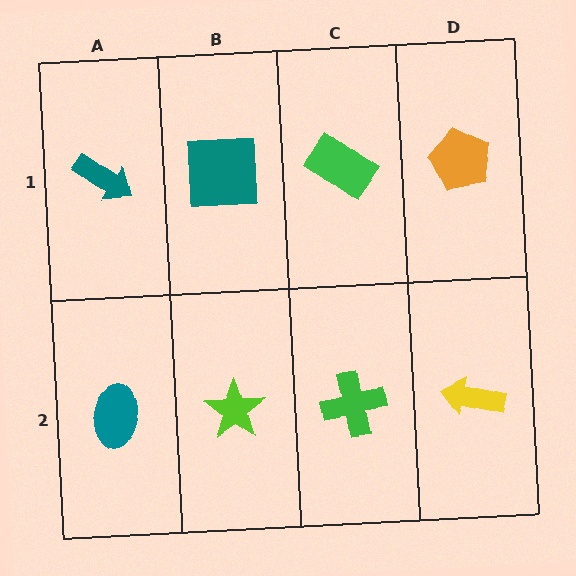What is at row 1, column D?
An orange pentagon.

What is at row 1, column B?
A teal square.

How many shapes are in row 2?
4 shapes.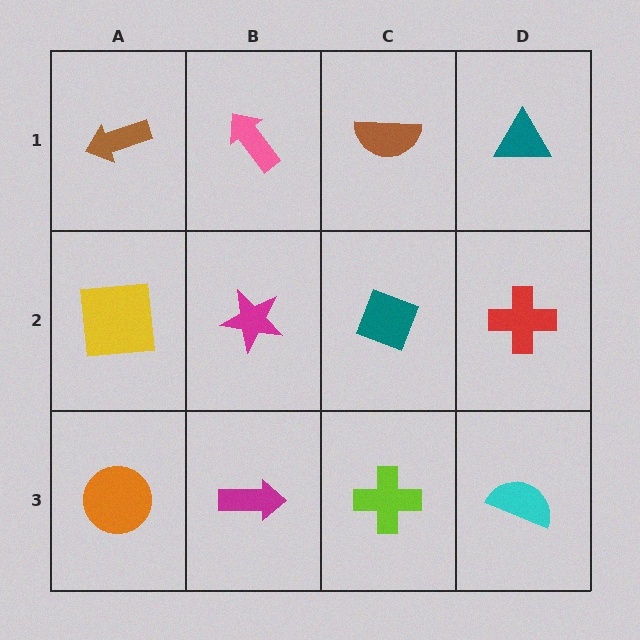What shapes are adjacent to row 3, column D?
A red cross (row 2, column D), a lime cross (row 3, column C).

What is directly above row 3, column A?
A yellow square.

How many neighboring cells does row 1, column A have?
2.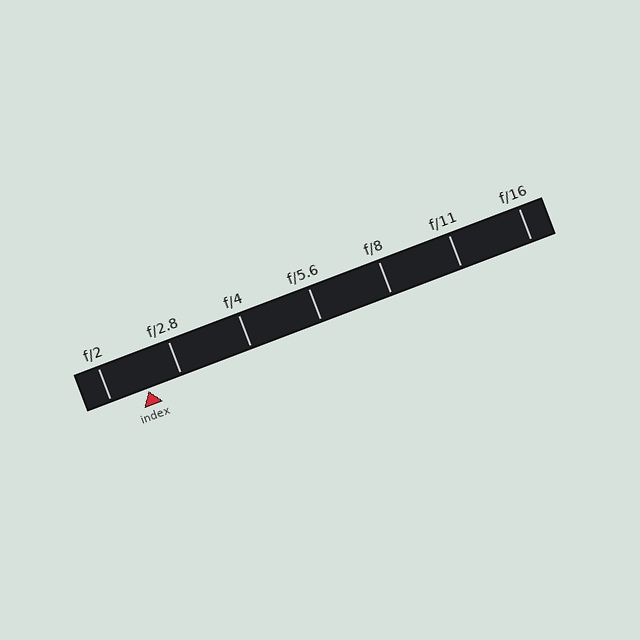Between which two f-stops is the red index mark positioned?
The index mark is between f/2 and f/2.8.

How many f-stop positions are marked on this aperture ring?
There are 7 f-stop positions marked.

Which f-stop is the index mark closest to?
The index mark is closest to f/2.8.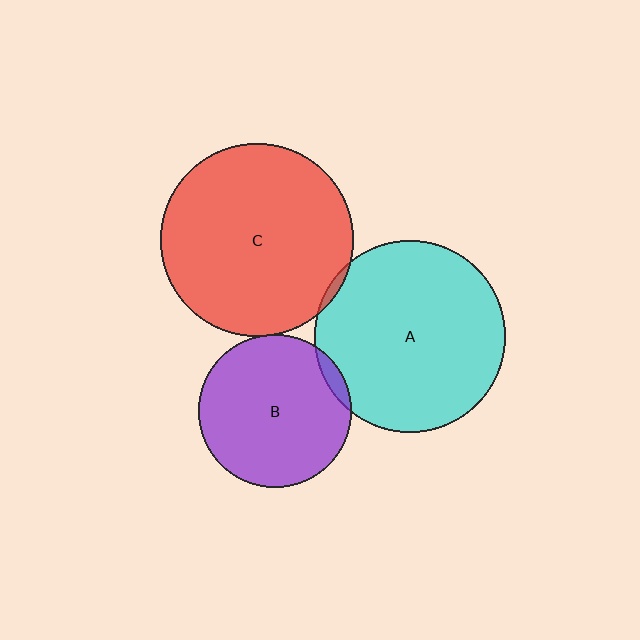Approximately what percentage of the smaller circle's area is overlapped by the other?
Approximately 5%.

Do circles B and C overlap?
Yes.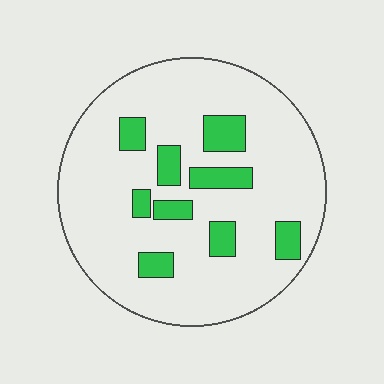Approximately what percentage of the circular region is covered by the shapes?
Approximately 15%.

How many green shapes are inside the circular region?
9.